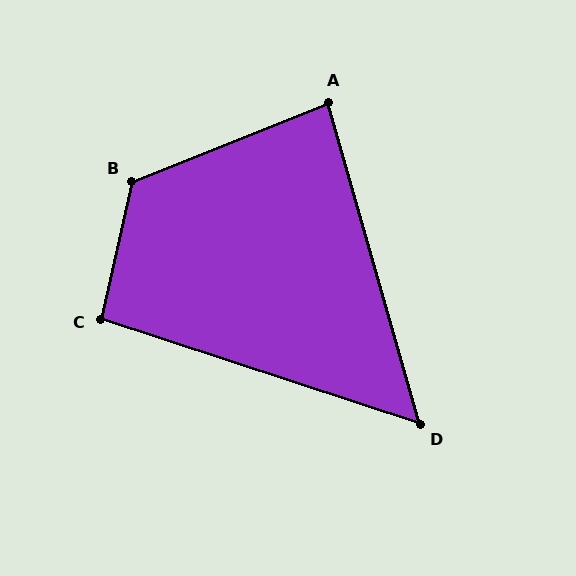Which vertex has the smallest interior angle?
D, at approximately 56 degrees.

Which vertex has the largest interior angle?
B, at approximately 124 degrees.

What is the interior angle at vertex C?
Approximately 96 degrees (obtuse).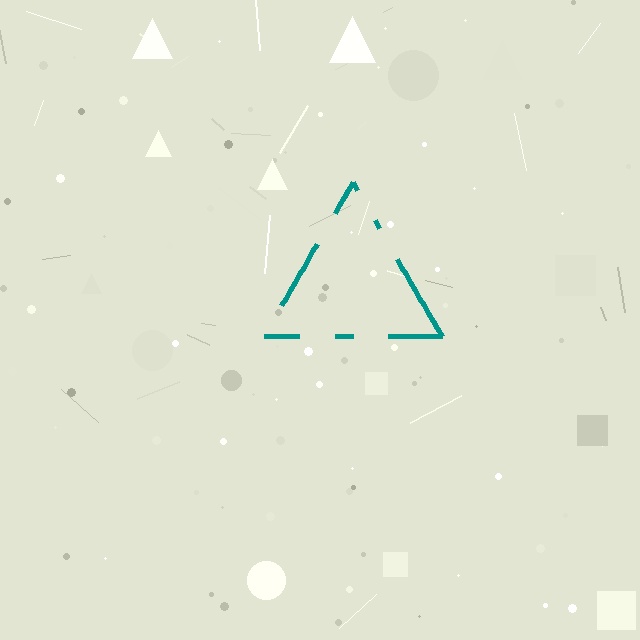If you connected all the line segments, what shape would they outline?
They would outline a triangle.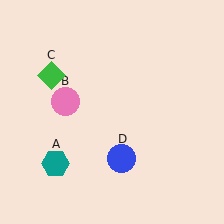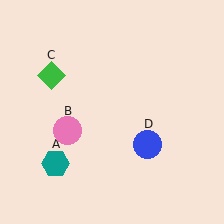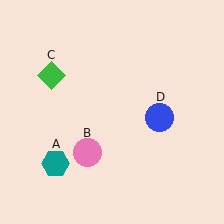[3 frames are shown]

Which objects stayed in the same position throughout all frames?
Teal hexagon (object A) and green diamond (object C) remained stationary.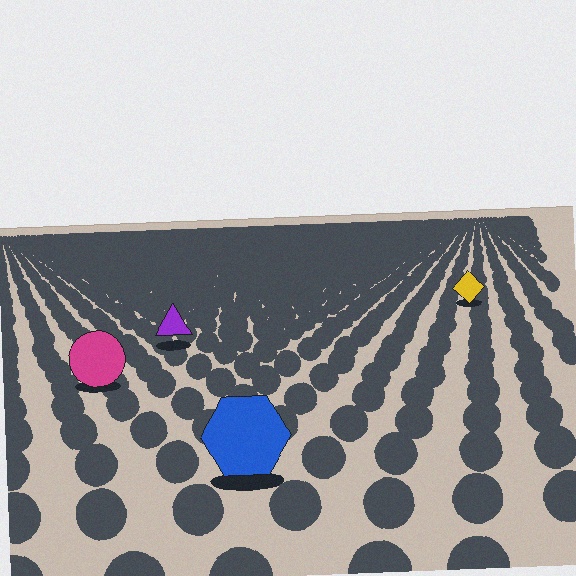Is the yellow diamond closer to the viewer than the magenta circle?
No. The magenta circle is closer — you can tell from the texture gradient: the ground texture is coarser near it.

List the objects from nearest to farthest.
From nearest to farthest: the blue hexagon, the magenta circle, the purple triangle, the yellow diamond.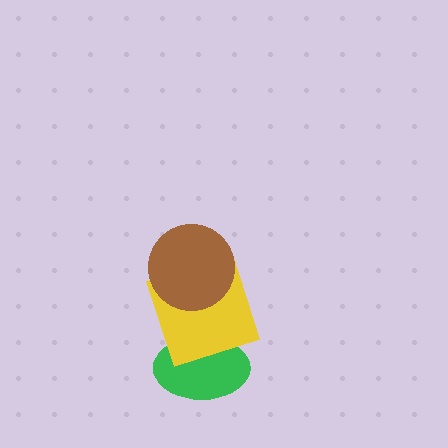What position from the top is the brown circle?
The brown circle is 1st from the top.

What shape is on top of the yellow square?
The brown circle is on top of the yellow square.